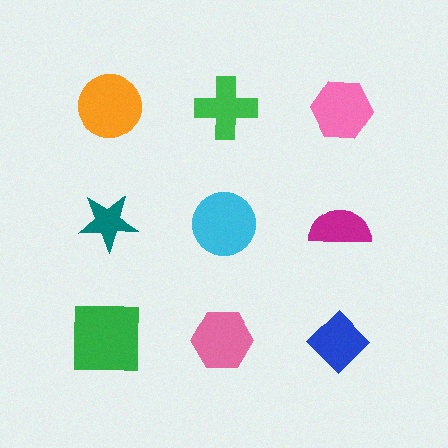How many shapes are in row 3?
3 shapes.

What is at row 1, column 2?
A green cross.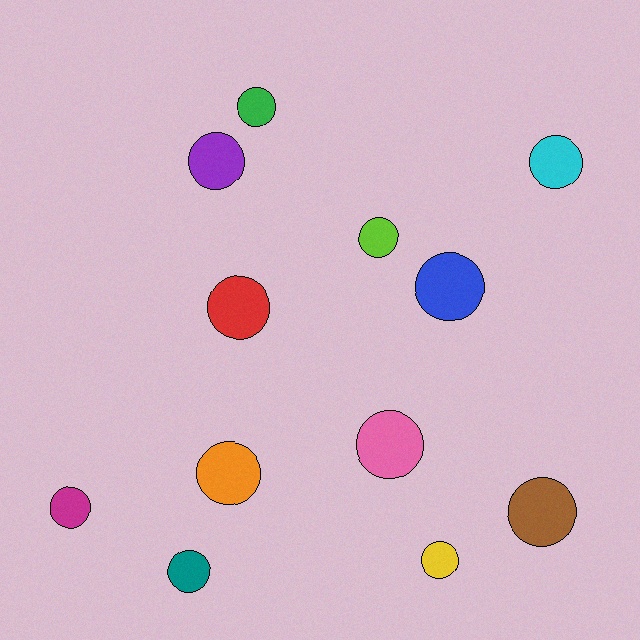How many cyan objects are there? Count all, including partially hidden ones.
There is 1 cyan object.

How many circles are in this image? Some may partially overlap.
There are 12 circles.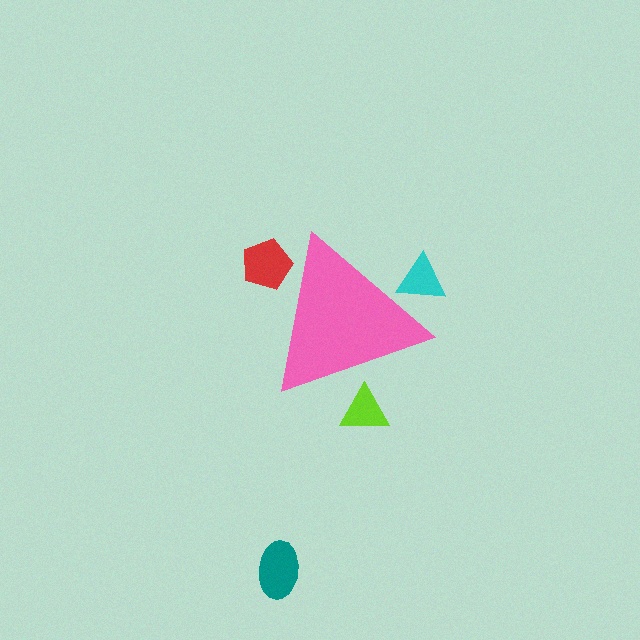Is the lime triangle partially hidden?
Yes, the lime triangle is partially hidden behind the pink triangle.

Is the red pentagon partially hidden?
Yes, the red pentagon is partially hidden behind the pink triangle.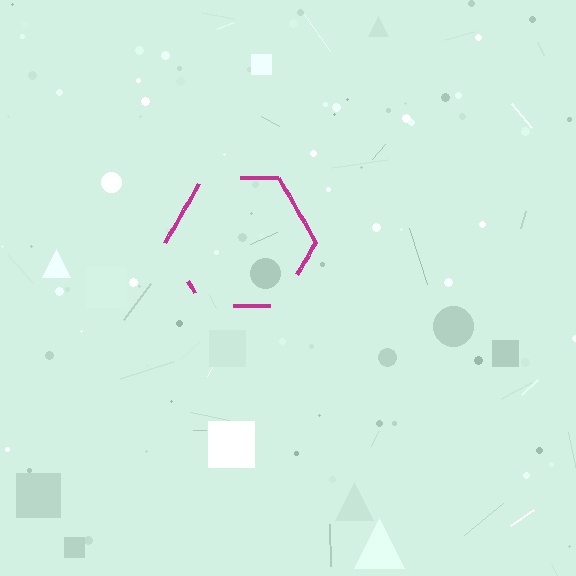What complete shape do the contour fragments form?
The contour fragments form a hexagon.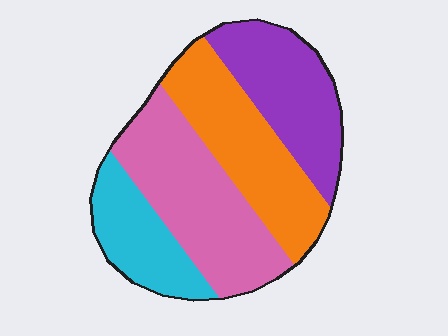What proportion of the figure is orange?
Orange takes up about one quarter (1/4) of the figure.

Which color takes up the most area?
Pink, at roughly 30%.